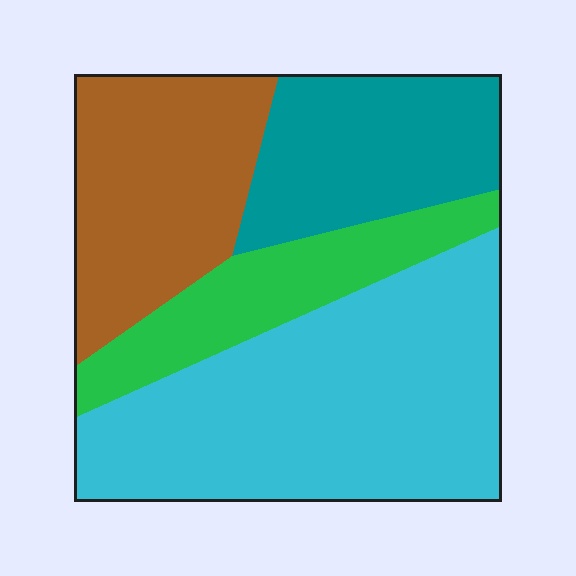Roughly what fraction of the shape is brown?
Brown takes up about one quarter (1/4) of the shape.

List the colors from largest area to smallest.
From largest to smallest: cyan, brown, teal, green.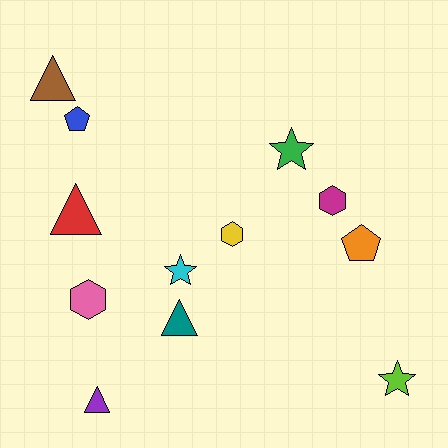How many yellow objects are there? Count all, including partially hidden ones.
There is 1 yellow object.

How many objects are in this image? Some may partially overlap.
There are 12 objects.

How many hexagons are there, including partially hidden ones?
There are 3 hexagons.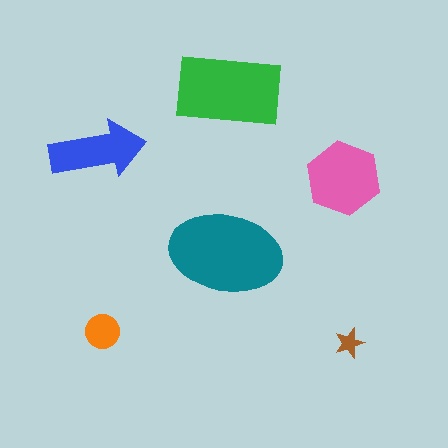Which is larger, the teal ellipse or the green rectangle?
The teal ellipse.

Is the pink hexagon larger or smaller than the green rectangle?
Smaller.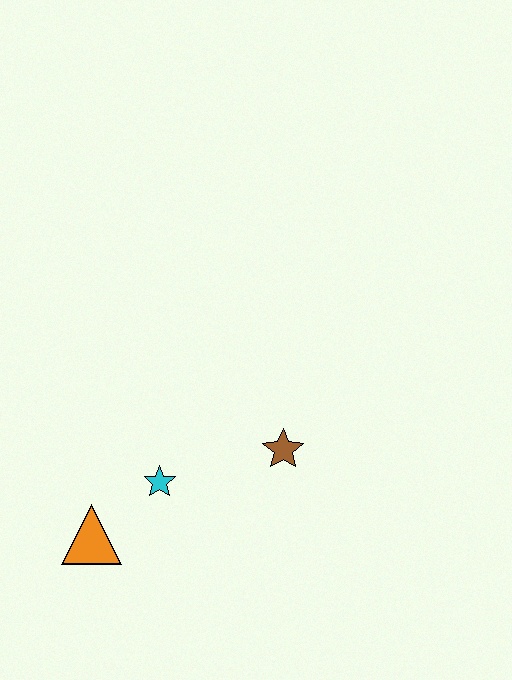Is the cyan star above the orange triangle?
Yes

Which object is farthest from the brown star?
The orange triangle is farthest from the brown star.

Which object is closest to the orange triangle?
The cyan star is closest to the orange triangle.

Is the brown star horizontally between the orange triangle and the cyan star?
No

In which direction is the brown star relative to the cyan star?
The brown star is to the right of the cyan star.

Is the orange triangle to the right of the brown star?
No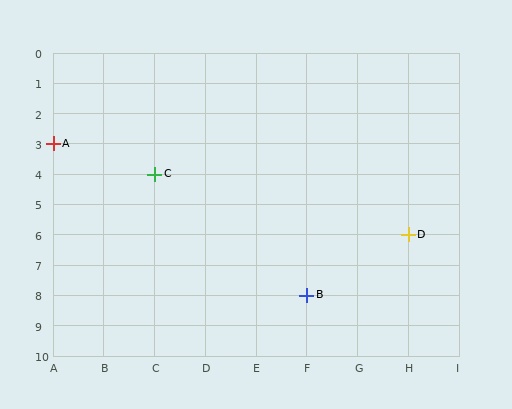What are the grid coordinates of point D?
Point D is at grid coordinates (H, 6).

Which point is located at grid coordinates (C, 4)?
Point C is at (C, 4).